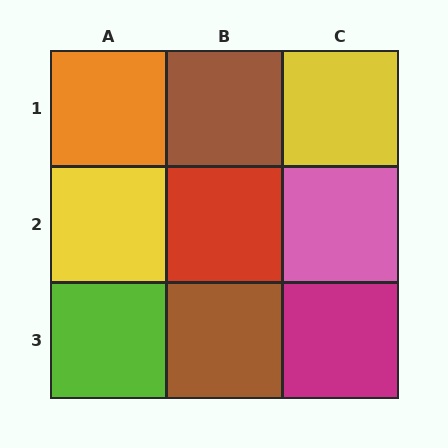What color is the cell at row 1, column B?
Brown.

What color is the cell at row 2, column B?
Red.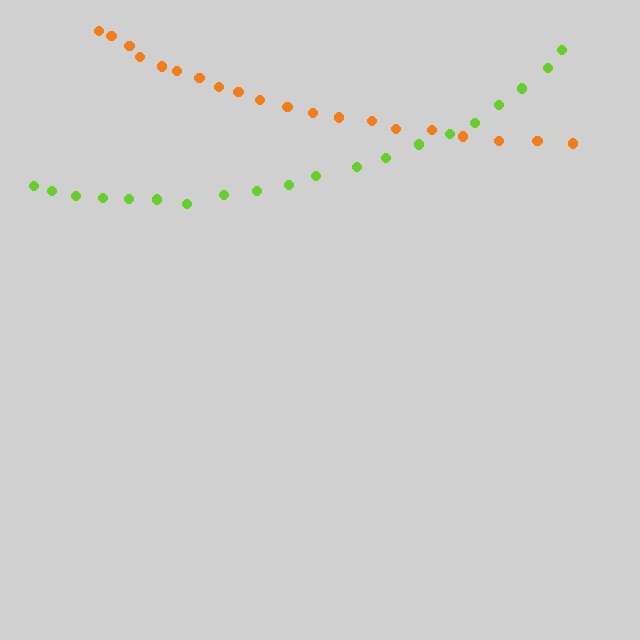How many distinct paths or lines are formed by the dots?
There are 2 distinct paths.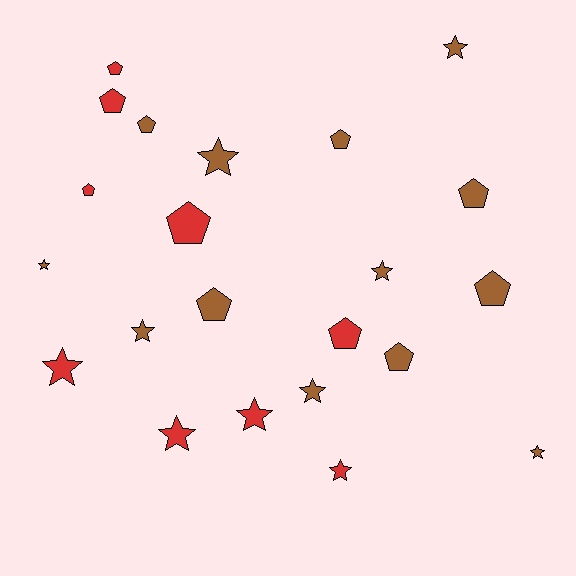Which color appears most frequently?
Brown, with 13 objects.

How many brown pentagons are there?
There are 6 brown pentagons.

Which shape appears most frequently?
Star, with 11 objects.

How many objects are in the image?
There are 22 objects.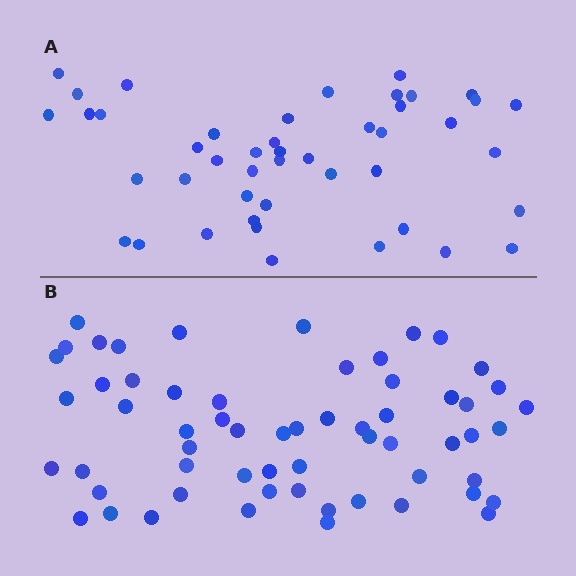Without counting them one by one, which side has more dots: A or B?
Region B (the bottom region) has more dots.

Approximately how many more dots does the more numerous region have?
Region B has approximately 15 more dots than region A.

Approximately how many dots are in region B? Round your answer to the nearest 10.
About 60 dots.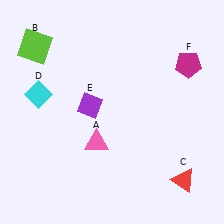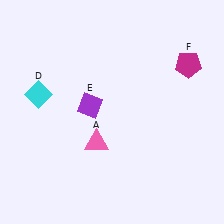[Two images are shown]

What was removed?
The lime square (B), the red triangle (C) were removed in Image 2.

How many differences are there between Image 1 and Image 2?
There are 2 differences between the two images.